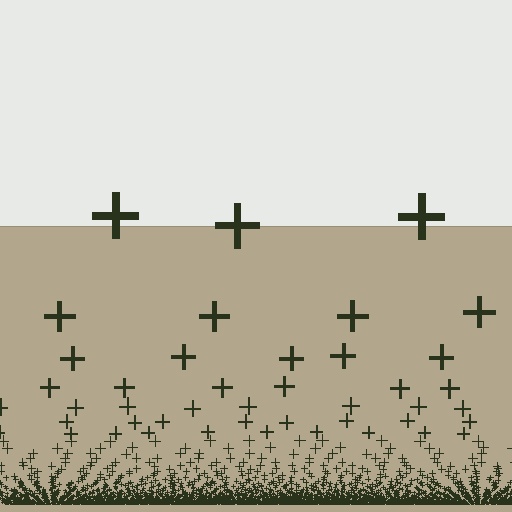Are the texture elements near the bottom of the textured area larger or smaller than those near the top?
Smaller. The gradient is inverted — elements near the bottom are smaller and denser.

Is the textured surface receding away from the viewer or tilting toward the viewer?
The surface appears to tilt toward the viewer. Texture elements get larger and sparser toward the top.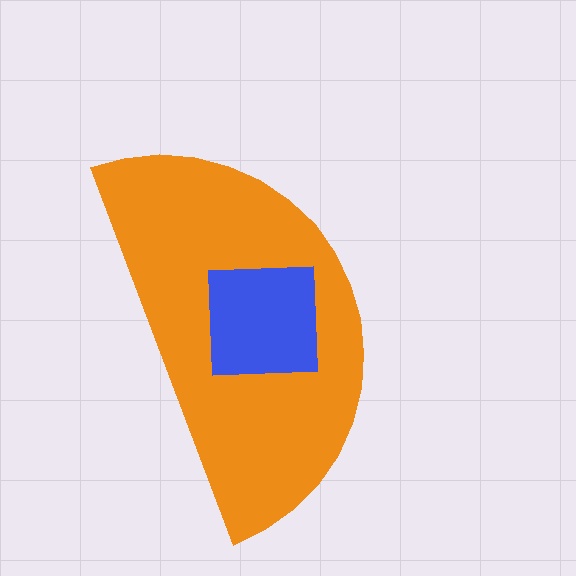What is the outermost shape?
The orange semicircle.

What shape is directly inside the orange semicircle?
The blue square.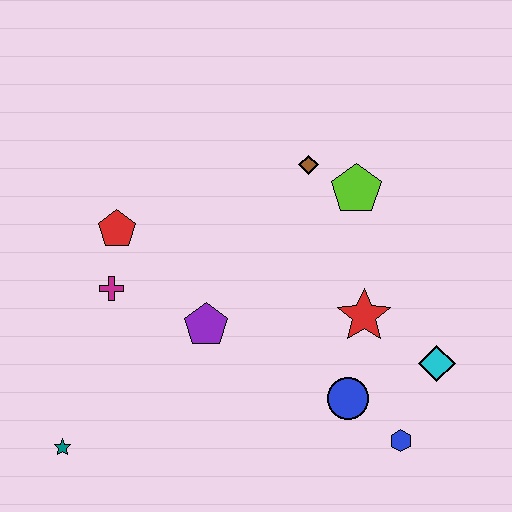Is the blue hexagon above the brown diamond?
No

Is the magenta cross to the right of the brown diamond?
No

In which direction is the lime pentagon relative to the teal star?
The lime pentagon is to the right of the teal star.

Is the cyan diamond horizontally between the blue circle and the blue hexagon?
No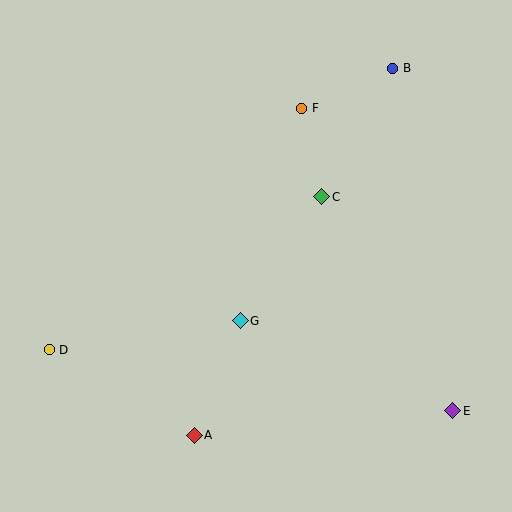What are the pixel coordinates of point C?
Point C is at (322, 197).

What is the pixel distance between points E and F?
The distance between E and F is 338 pixels.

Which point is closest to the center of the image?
Point G at (240, 321) is closest to the center.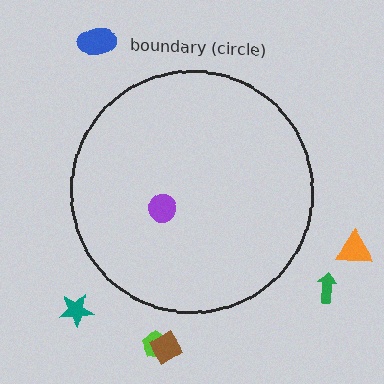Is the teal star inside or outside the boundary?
Outside.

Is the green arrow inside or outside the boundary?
Outside.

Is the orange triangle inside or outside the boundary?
Outside.